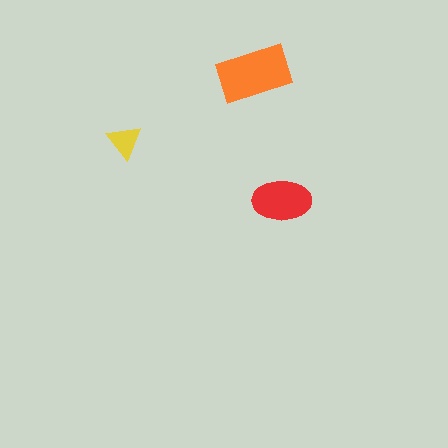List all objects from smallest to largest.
The yellow triangle, the red ellipse, the orange rectangle.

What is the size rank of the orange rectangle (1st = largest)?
1st.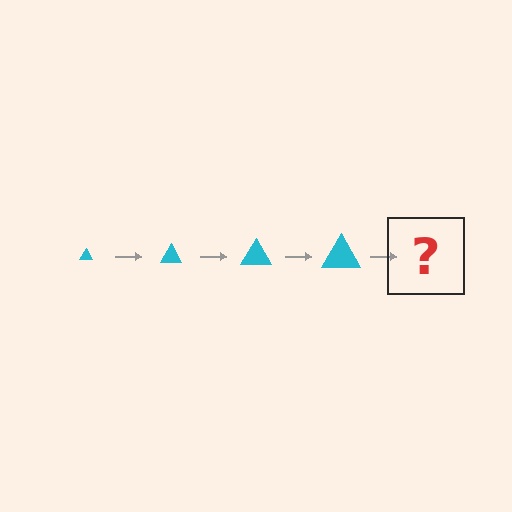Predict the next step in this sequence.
The next step is a cyan triangle, larger than the previous one.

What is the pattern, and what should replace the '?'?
The pattern is that the triangle gets progressively larger each step. The '?' should be a cyan triangle, larger than the previous one.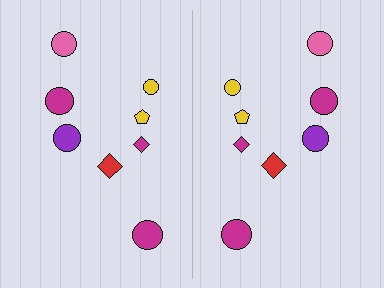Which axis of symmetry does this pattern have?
The pattern has a vertical axis of symmetry running through the center of the image.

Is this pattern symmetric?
Yes, this pattern has bilateral (reflection) symmetry.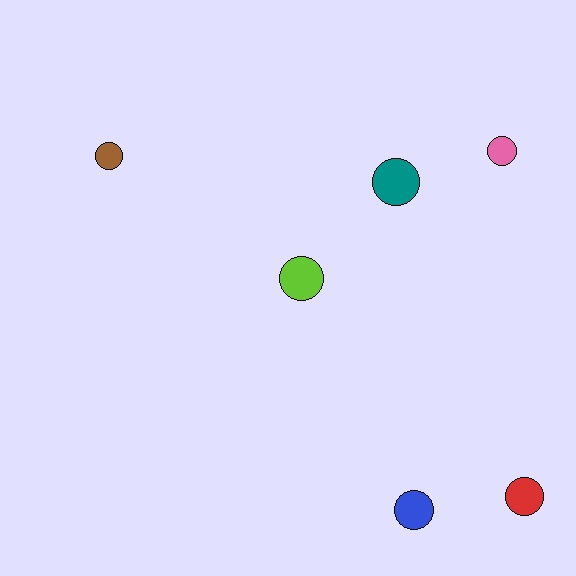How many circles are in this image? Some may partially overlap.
There are 6 circles.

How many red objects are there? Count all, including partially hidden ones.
There is 1 red object.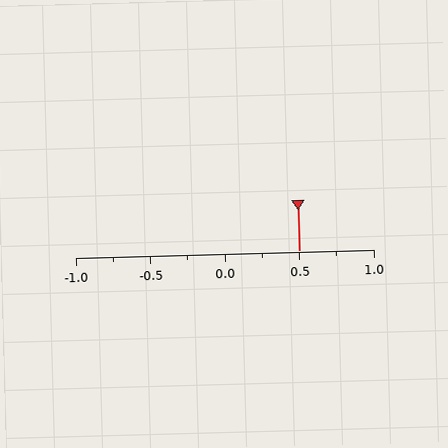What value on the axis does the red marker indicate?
The marker indicates approximately 0.5.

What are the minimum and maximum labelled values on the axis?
The axis runs from -1.0 to 1.0.